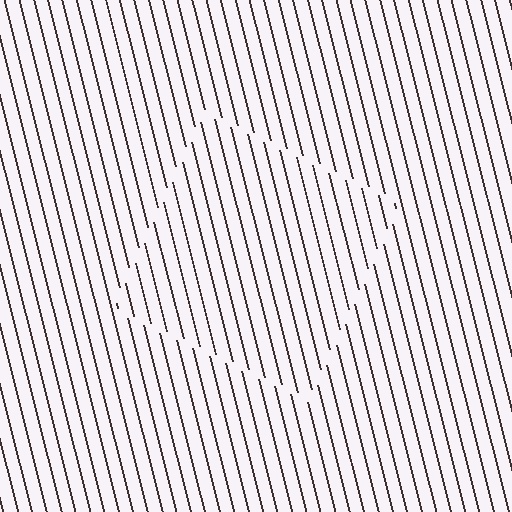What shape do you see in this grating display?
An illusory square. The interior of the shape contains the same grating, shifted by half a period — the contour is defined by the phase discontinuity where line-ends from the inner and outer gratings abut.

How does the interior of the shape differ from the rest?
The interior of the shape contains the same grating, shifted by half a period — the contour is defined by the phase discontinuity where line-ends from the inner and outer gratings abut.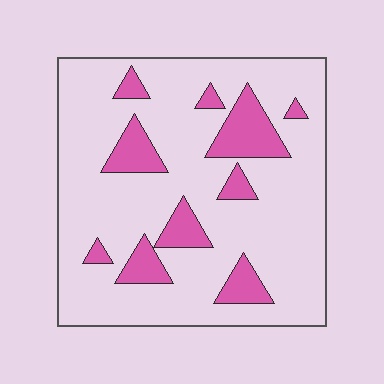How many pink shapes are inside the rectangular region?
10.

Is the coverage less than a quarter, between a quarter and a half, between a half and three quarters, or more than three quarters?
Less than a quarter.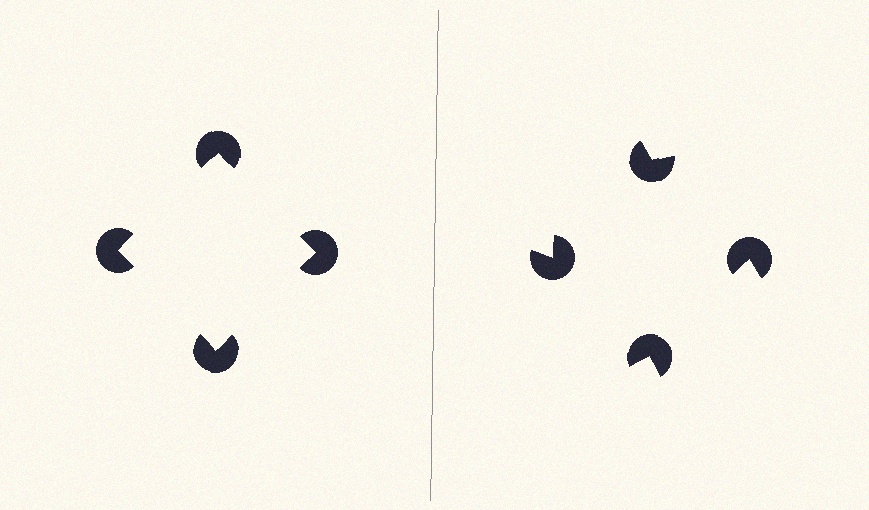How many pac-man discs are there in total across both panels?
8 — 4 on each side.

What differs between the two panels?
The pac-man discs are positioned identically on both sides; only the wedge orientations differ. On the left they align to a square; on the right they are misaligned.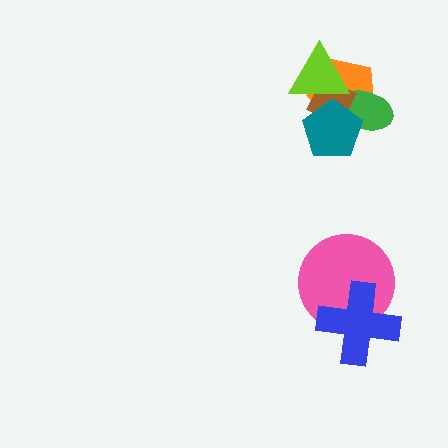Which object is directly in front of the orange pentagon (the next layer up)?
The green ellipse is directly in front of the orange pentagon.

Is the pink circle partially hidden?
Yes, it is partially covered by another shape.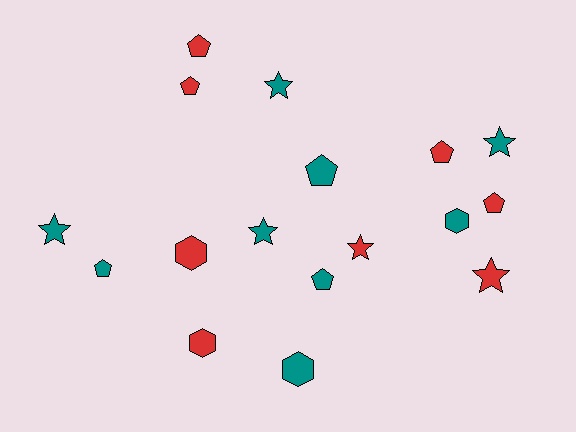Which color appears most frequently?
Teal, with 9 objects.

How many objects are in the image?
There are 17 objects.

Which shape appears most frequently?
Pentagon, with 7 objects.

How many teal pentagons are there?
There are 3 teal pentagons.